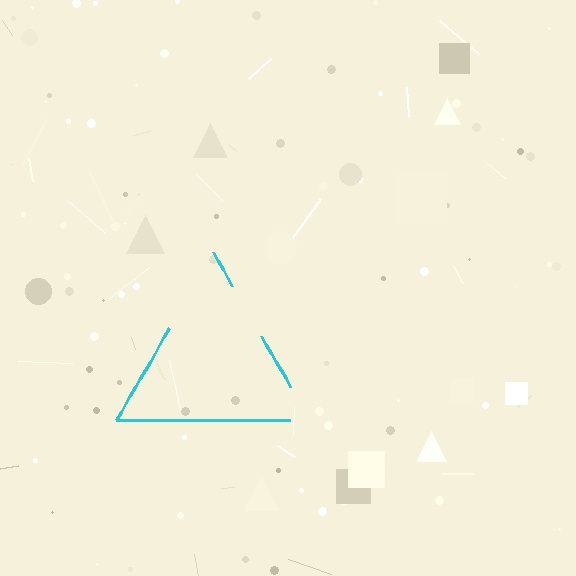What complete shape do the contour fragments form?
The contour fragments form a triangle.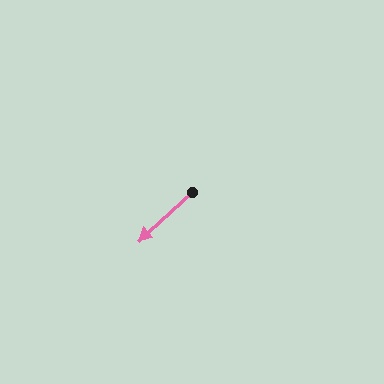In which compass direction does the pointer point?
Southwest.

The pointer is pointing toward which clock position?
Roughly 8 o'clock.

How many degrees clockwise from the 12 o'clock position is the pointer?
Approximately 228 degrees.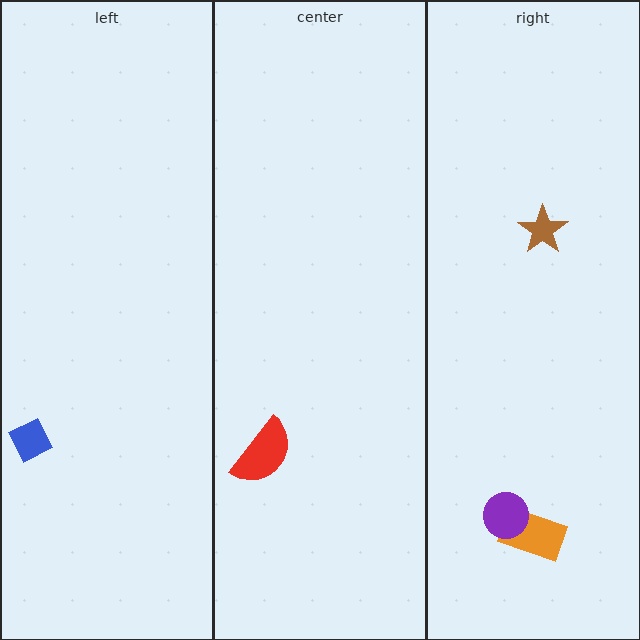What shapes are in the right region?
The brown star, the orange rectangle, the purple circle.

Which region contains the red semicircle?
The center region.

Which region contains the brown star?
The right region.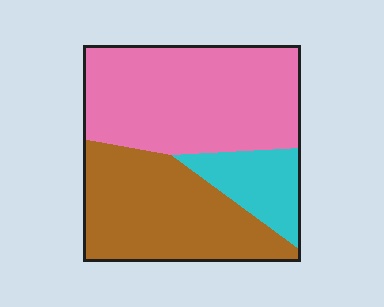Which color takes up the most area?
Pink, at roughly 50%.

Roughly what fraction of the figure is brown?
Brown covers around 40% of the figure.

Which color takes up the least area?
Cyan, at roughly 15%.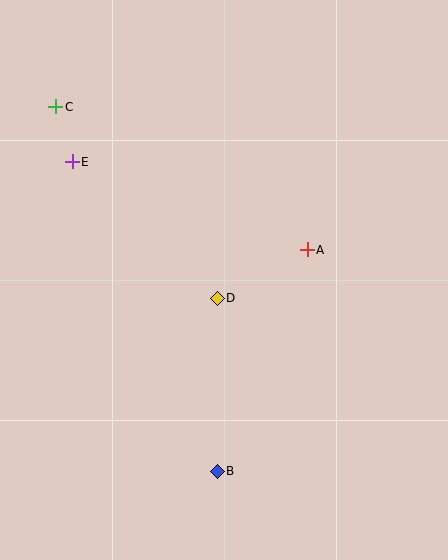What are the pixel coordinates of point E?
Point E is at (72, 162).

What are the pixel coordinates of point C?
Point C is at (56, 107).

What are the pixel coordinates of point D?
Point D is at (217, 298).